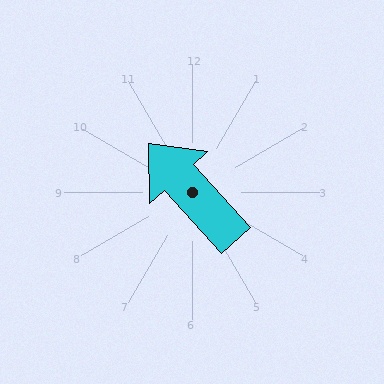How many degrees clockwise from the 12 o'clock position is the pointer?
Approximately 318 degrees.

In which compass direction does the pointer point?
Northwest.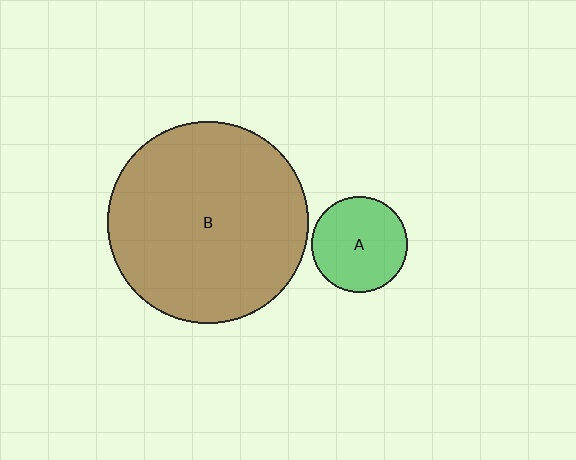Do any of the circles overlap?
No, none of the circles overlap.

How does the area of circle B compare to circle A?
Approximately 4.4 times.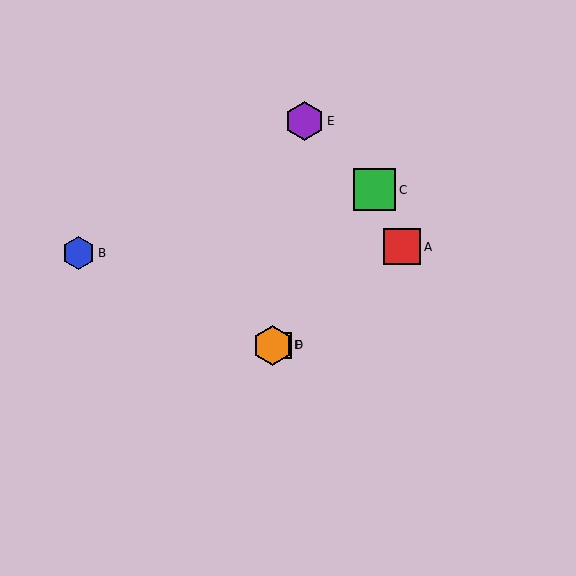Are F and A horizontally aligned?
No, F is at y≈345 and A is at y≈247.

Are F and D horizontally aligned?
Yes, both are at y≈345.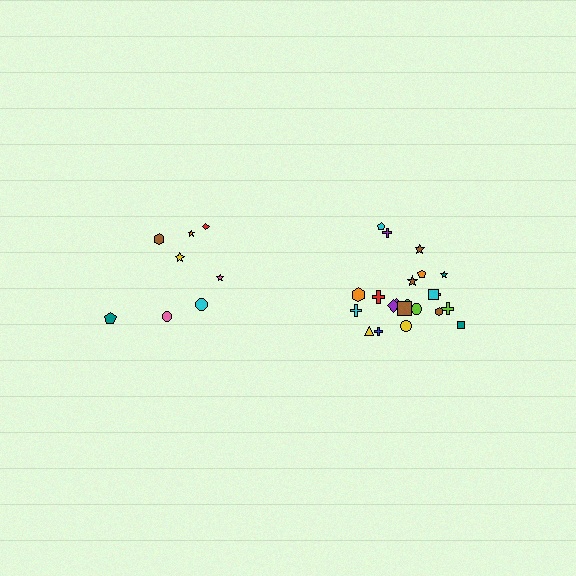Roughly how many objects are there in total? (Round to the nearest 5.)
Roughly 30 objects in total.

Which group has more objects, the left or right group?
The right group.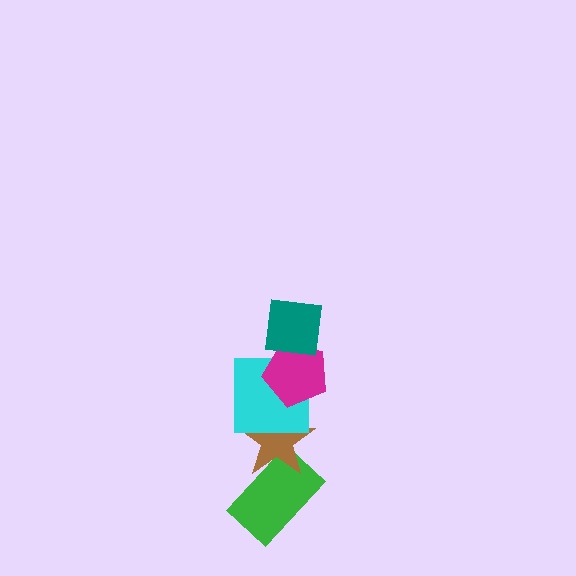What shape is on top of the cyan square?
The magenta pentagon is on top of the cyan square.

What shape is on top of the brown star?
The cyan square is on top of the brown star.